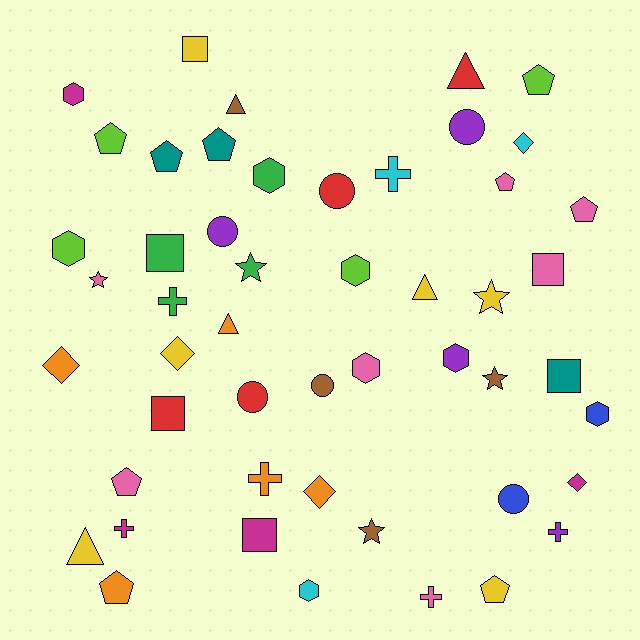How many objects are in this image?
There are 50 objects.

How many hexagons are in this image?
There are 8 hexagons.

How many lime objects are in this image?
There are 4 lime objects.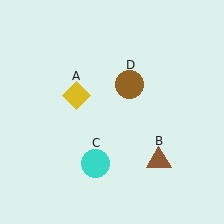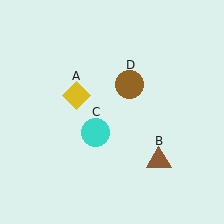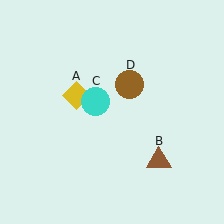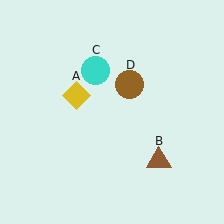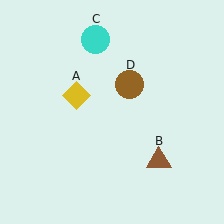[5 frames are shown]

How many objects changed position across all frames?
1 object changed position: cyan circle (object C).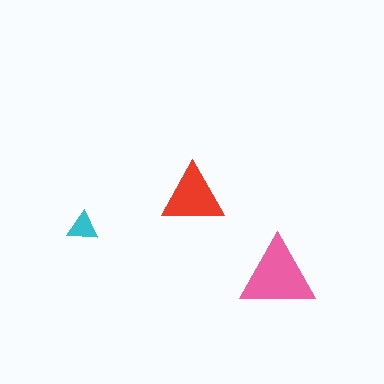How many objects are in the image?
There are 3 objects in the image.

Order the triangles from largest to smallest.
the pink one, the red one, the cyan one.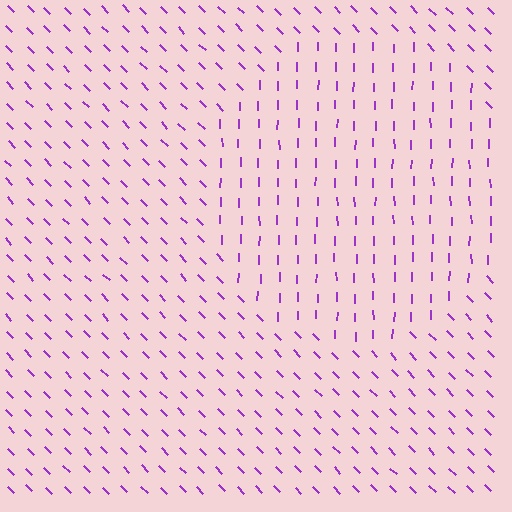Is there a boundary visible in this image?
Yes, there is a texture boundary formed by a change in line orientation.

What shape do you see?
I see a circle.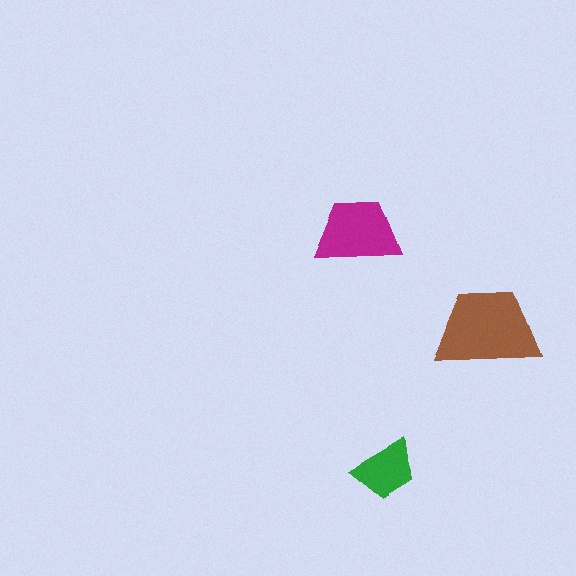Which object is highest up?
The magenta trapezoid is topmost.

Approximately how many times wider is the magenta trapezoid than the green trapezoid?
About 1.5 times wider.